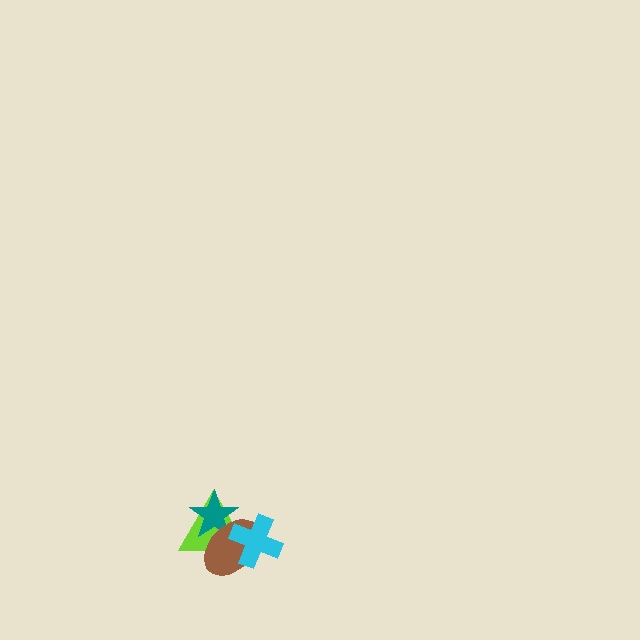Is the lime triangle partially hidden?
Yes, it is partially covered by another shape.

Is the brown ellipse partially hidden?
Yes, it is partially covered by another shape.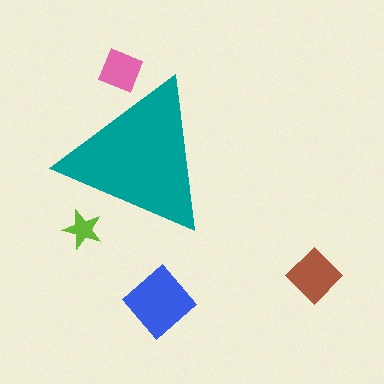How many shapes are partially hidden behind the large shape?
2 shapes are partially hidden.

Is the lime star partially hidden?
Yes, the lime star is partially hidden behind the teal triangle.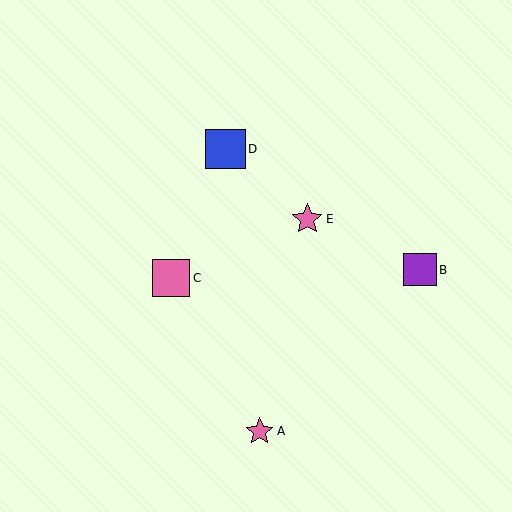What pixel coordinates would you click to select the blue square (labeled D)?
Click at (225, 149) to select the blue square D.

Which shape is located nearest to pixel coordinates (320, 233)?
The pink star (labeled E) at (307, 219) is nearest to that location.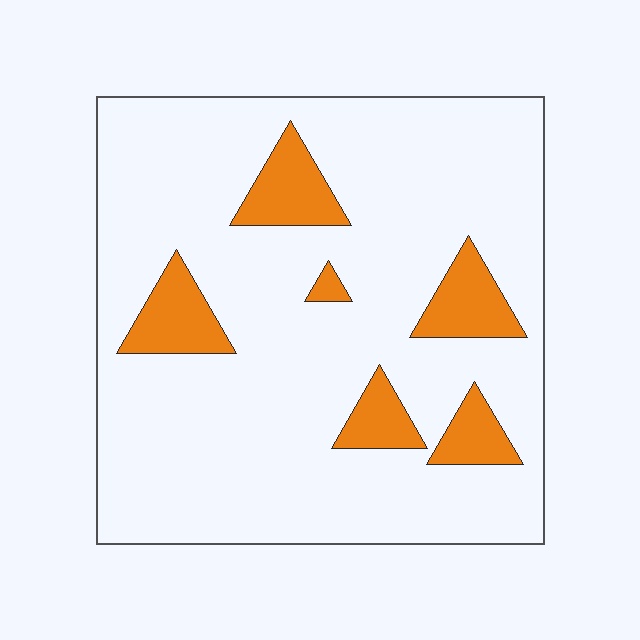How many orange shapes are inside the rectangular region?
6.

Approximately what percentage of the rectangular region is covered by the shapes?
Approximately 15%.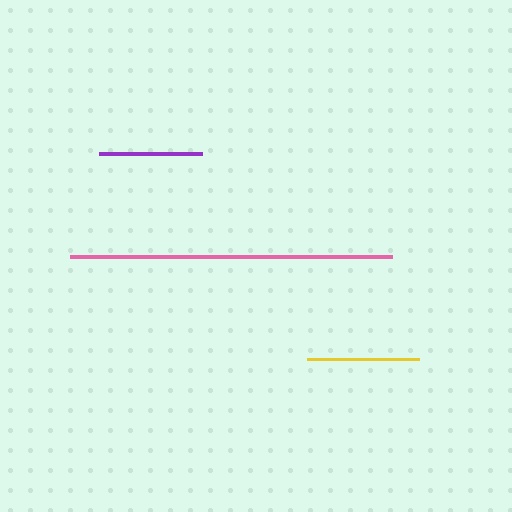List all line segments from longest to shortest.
From longest to shortest: pink, yellow, purple.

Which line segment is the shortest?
The purple line is the shortest at approximately 103 pixels.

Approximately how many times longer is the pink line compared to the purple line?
The pink line is approximately 3.1 times the length of the purple line.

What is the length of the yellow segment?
The yellow segment is approximately 112 pixels long.